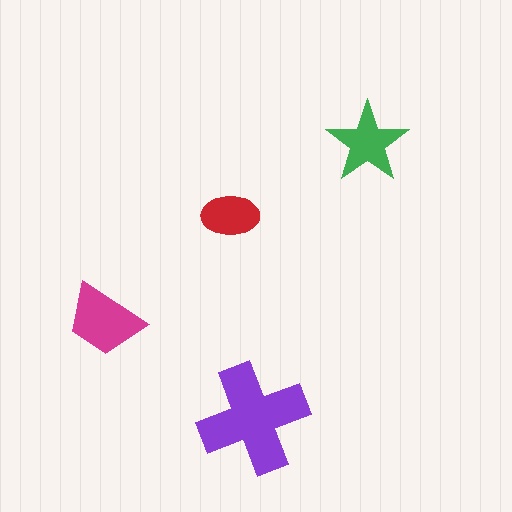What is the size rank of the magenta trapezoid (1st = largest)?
2nd.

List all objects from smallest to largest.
The red ellipse, the green star, the magenta trapezoid, the purple cross.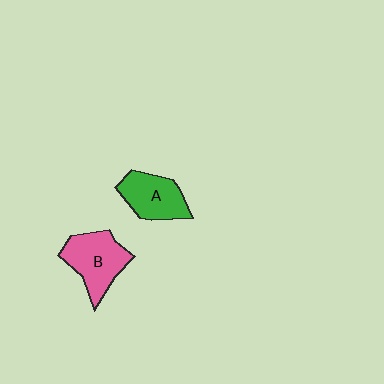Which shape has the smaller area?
Shape A (green).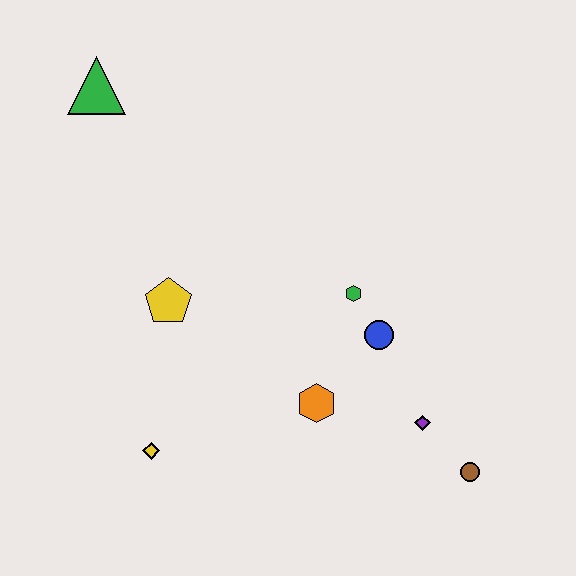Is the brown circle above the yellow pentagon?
No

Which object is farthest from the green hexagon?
The green triangle is farthest from the green hexagon.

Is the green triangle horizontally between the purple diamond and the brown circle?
No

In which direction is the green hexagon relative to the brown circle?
The green hexagon is above the brown circle.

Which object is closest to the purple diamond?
The brown circle is closest to the purple diamond.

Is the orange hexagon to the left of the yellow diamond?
No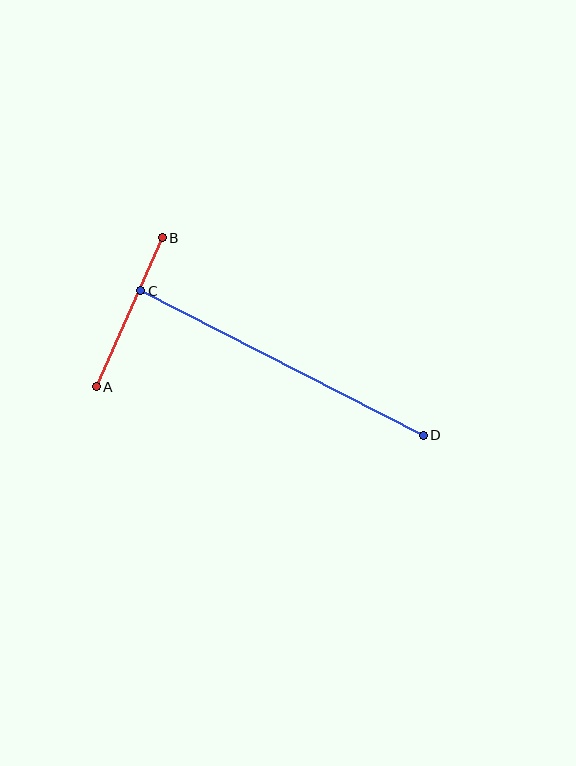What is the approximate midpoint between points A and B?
The midpoint is at approximately (129, 312) pixels.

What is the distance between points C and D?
The distance is approximately 317 pixels.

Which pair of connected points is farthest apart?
Points C and D are farthest apart.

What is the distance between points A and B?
The distance is approximately 163 pixels.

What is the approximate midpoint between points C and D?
The midpoint is at approximately (282, 363) pixels.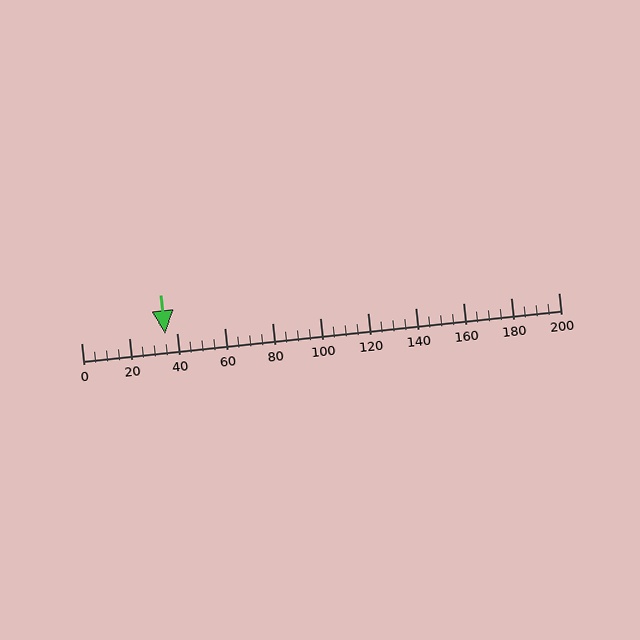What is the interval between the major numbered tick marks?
The major tick marks are spaced 20 units apart.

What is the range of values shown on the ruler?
The ruler shows values from 0 to 200.